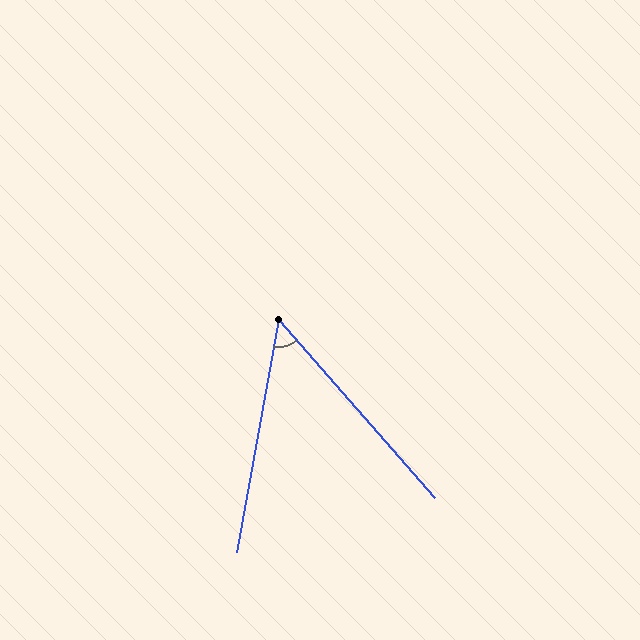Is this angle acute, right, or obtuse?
It is acute.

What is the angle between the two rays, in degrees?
Approximately 52 degrees.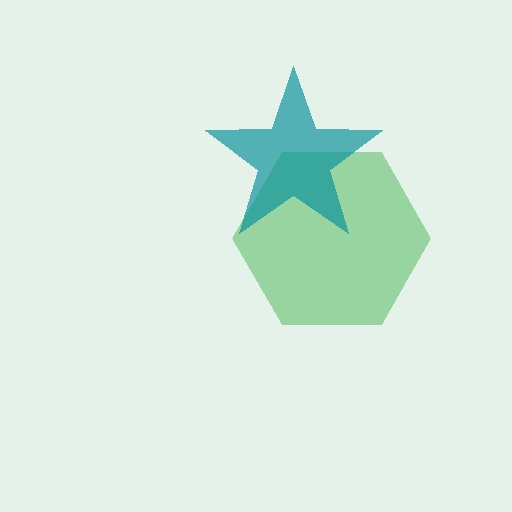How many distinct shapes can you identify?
There are 2 distinct shapes: a green hexagon, a teal star.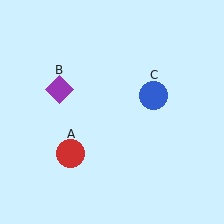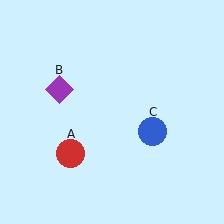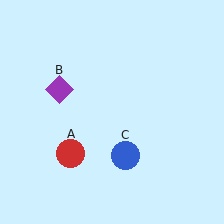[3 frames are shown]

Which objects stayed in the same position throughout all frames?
Red circle (object A) and purple diamond (object B) remained stationary.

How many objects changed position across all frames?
1 object changed position: blue circle (object C).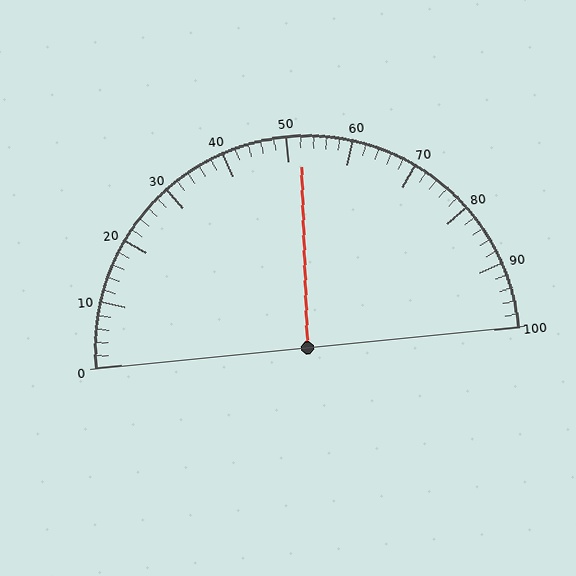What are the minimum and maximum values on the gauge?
The gauge ranges from 0 to 100.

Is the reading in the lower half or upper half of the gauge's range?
The reading is in the upper half of the range (0 to 100).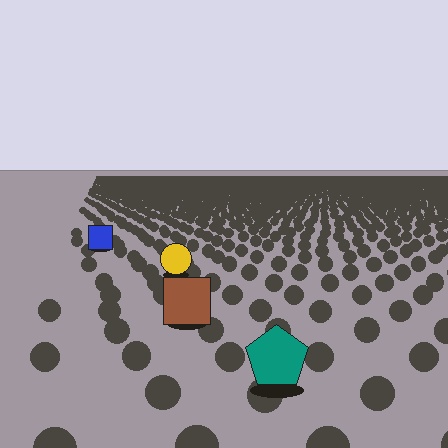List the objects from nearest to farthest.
From nearest to farthest: the teal pentagon, the brown square, the yellow circle, the blue square.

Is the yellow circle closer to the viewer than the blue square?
Yes. The yellow circle is closer — you can tell from the texture gradient: the ground texture is coarser near it.